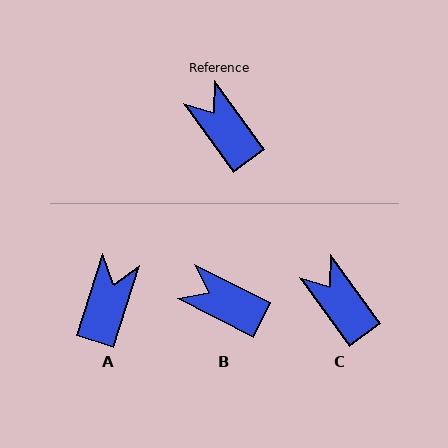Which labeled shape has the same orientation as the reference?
C.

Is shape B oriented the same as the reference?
No, it is off by about 27 degrees.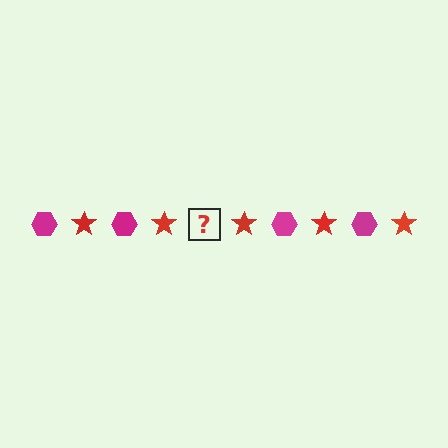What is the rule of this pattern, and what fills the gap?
The rule is that the pattern alternates between magenta hexagon and red star. The gap should be filled with a magenta hexagon.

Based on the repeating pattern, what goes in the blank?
The blank should be a magenta hexagon.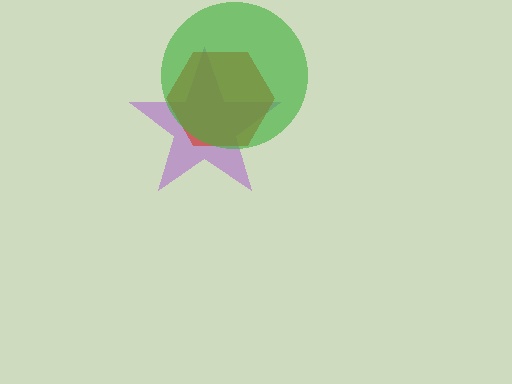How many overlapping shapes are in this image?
There are 3 overlapping shapes in the image.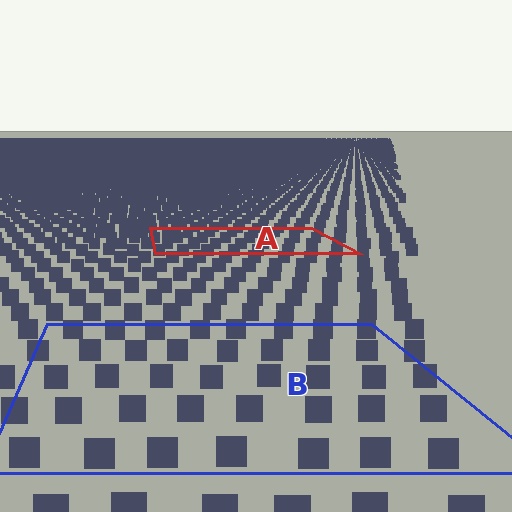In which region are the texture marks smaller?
The texture marks are smaller in region A, because it is farther away.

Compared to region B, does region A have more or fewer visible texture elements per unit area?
Region A has more texture elements per unit area — they are packed more densely because it is farther away.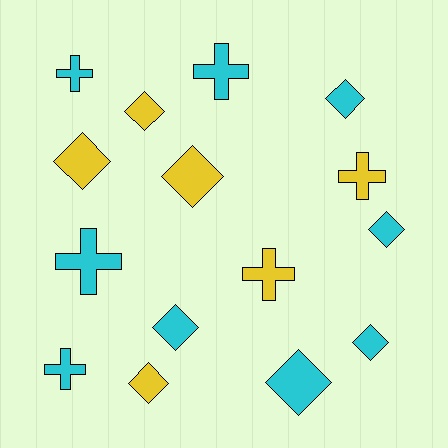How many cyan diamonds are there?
There are 5 cyan diamonds.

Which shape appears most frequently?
Diamond, with 9 objects.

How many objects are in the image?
There are 15 objects.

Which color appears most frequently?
Cyan, with 9 objects.